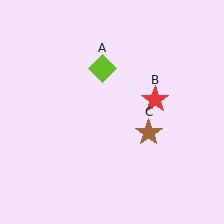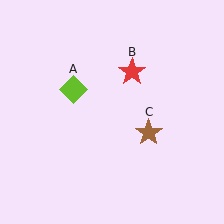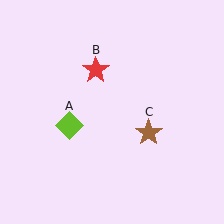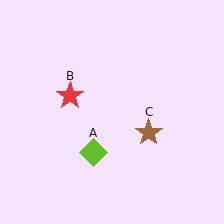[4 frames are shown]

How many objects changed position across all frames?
2 objects changed position: lime diamond (object A), red star (object B).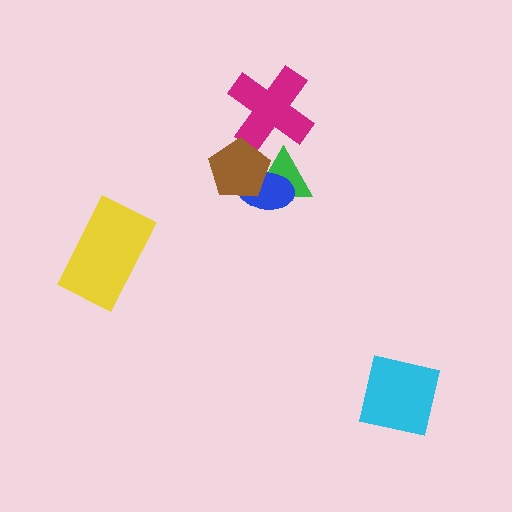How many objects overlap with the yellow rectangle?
0 objects overlap with the yellow rectangle.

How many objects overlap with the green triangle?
2 objects overlap with the green triangle.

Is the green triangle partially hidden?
Yes, it is partially covered by another shape.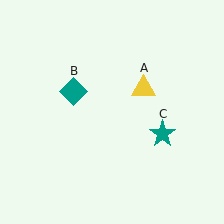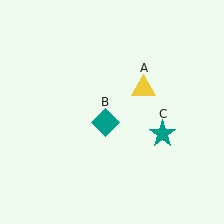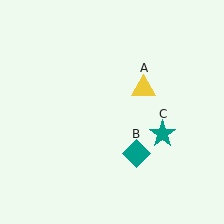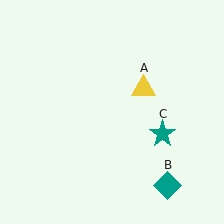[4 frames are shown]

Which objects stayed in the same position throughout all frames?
Yellow triangle (object A) and teal star (object C) remained stationary.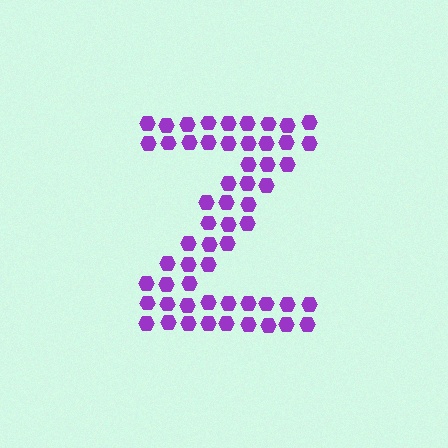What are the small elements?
The small elements are hexagons.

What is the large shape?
The large shape is the letter Z.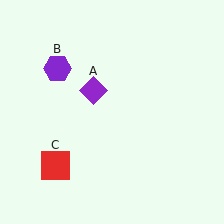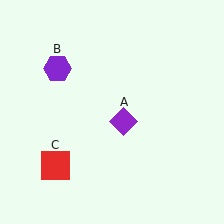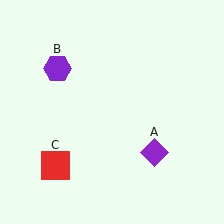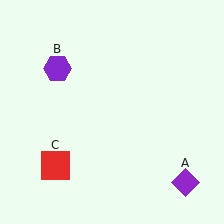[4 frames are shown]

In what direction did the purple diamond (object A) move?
The purple diamond (object A) moved down and to the right.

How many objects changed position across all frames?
1 object changed position: purple diamond (object A).